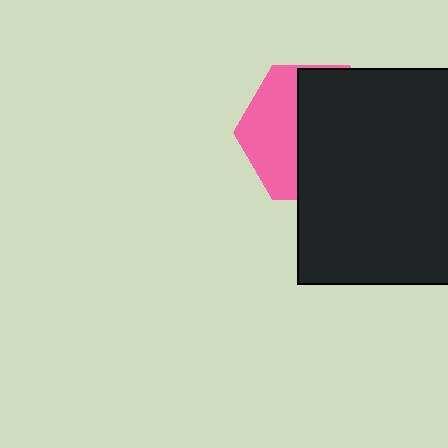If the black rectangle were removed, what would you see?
You would see the complete pink hexagon.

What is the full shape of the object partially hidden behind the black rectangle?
The partially hidden object is a pink hexagon.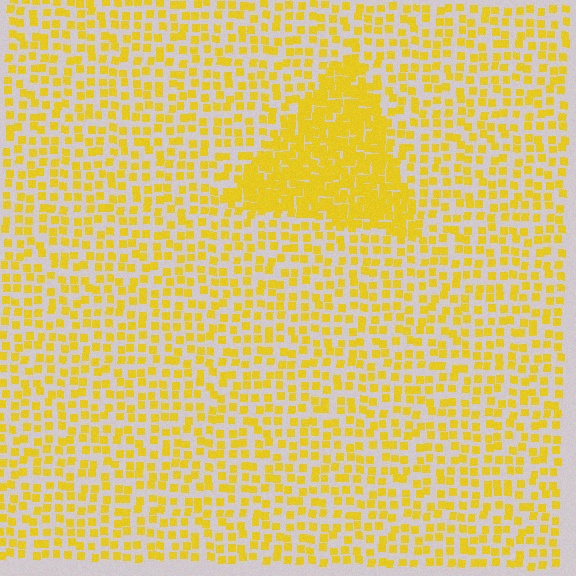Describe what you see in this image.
The image contains small yellow elements arranged at two different densities. A triangle-shaped region is visible where the elements are more densely packed than the surrounding area.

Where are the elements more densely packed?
The elements are more densely packed inside the triangle boundary.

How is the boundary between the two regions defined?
The boundary is defined by a change in element density (approximately 2.4x ratio). All elements are the same color, size, and shape.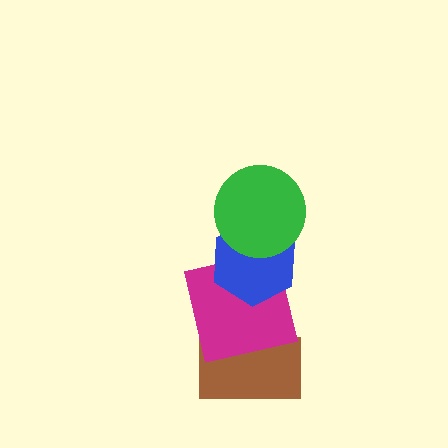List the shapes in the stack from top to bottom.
From top to bottom: the green circle, the blue hexagon, the magenta square, the brown rectangle.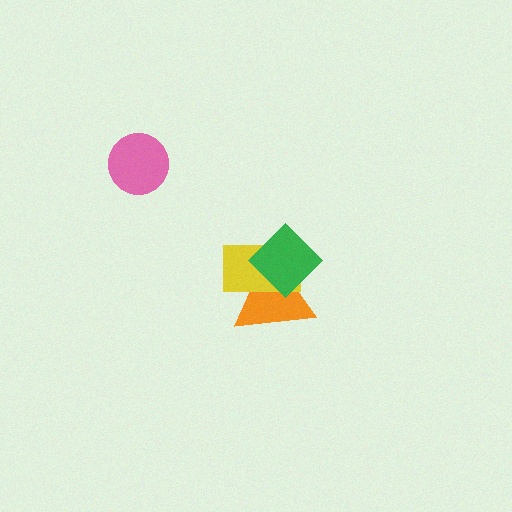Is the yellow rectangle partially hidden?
Yes, it is partially covered by another shape.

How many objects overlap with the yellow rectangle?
2 objects overlap with the yellow rectangle.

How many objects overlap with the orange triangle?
2 objects overlap with the orange triangle.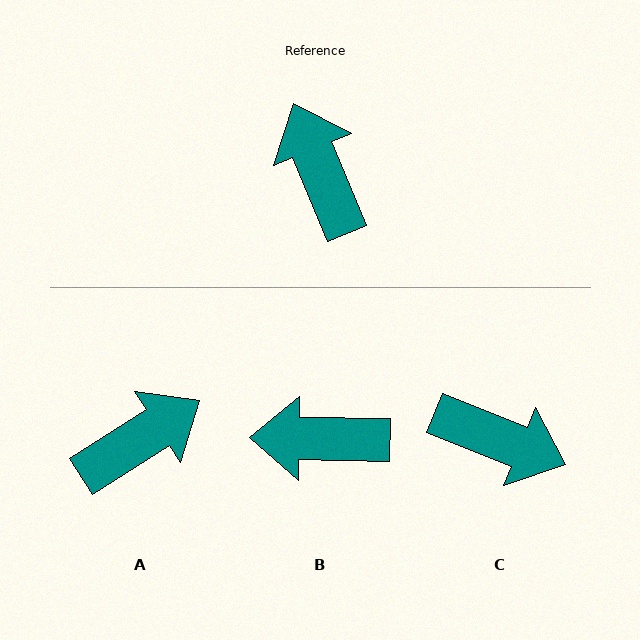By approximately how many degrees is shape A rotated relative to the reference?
Approximately 80 degrees clockwise.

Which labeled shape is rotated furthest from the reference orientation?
C, about 134 degrees away.